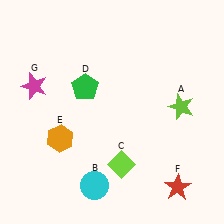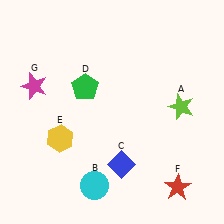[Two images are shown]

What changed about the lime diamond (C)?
In Image 1, C is lime. In Image 2, it changed to blue.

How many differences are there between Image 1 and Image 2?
There are 2 differences between the two images.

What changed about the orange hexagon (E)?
In Image 1, E is orange. In Image 2, it changed to yellow.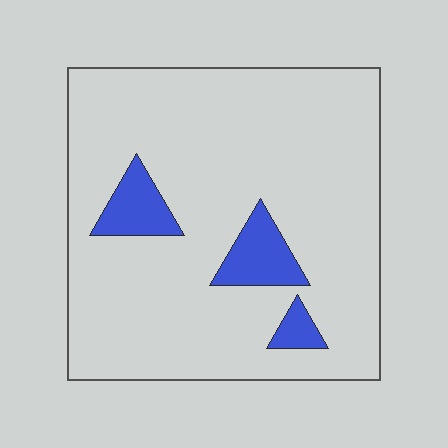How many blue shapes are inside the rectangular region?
3.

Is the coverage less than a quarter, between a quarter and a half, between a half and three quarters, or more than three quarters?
Less than a quarter.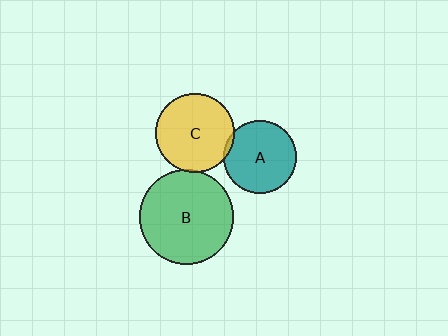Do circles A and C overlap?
Yes.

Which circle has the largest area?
Circle B (green).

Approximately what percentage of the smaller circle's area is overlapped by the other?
Approximately 5%.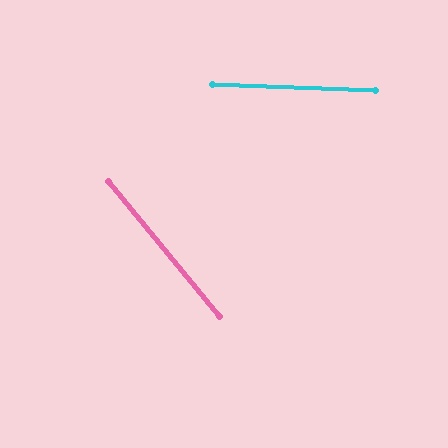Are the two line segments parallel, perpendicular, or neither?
Neither parallel nor perpendicular — they differ by about 48°.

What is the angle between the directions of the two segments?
Approximately 48 degrees.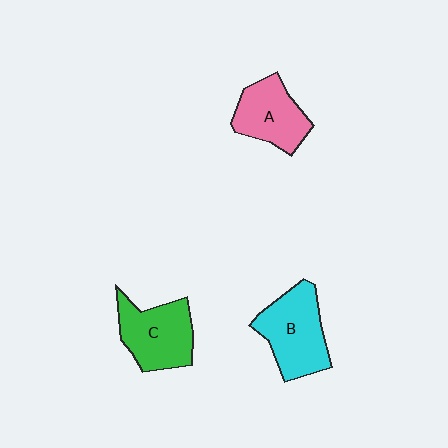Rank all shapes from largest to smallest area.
From largest to smallest: B (cyan), C (green), A (pink).